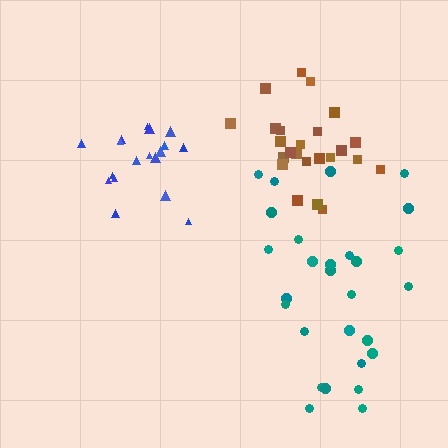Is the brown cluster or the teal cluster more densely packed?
Brown.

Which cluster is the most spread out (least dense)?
Teal.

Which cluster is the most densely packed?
Blue.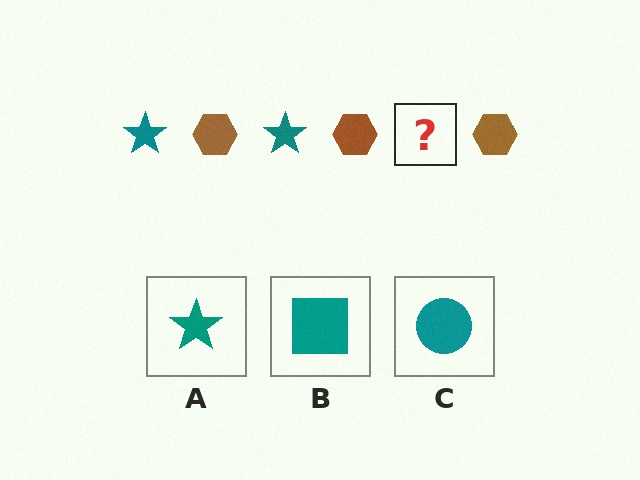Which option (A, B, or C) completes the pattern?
A.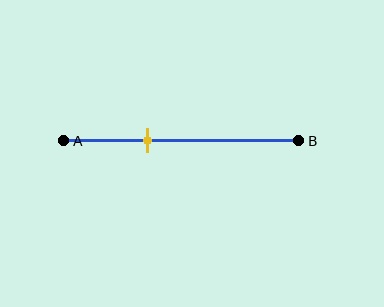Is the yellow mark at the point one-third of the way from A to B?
Yes, the mark is approximately at the one-third point.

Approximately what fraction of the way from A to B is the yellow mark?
The yellow mark is approximately 35% of the way from A to B.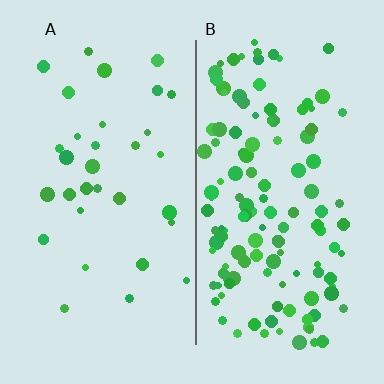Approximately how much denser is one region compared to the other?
Approximately 3.9× — region B over region A.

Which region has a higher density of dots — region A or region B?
B (the right).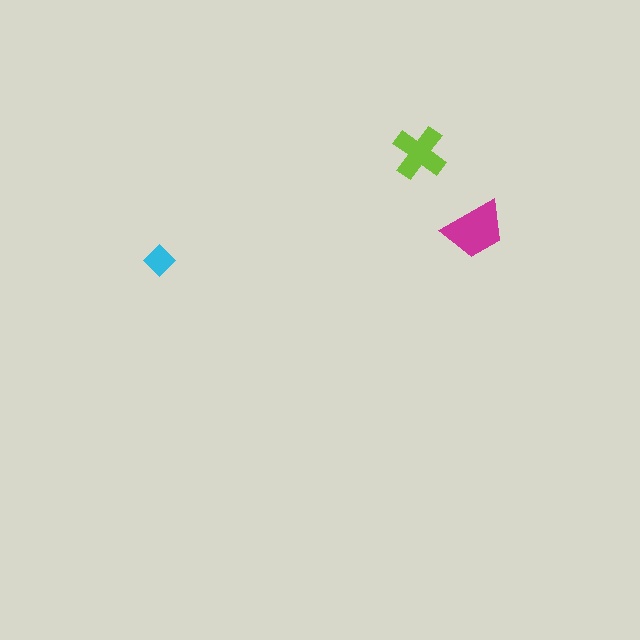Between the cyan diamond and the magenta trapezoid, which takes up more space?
The magenta trapezoid.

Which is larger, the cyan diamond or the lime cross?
The lime cross.